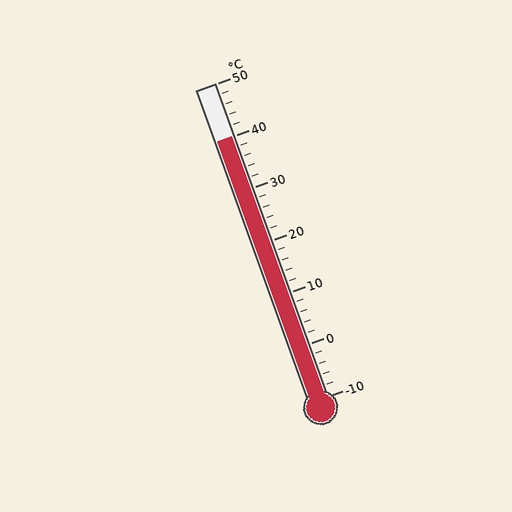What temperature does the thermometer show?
The thermometer shows approximately 40°C.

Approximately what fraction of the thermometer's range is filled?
The thermometer is filled to approximately 85% of its range.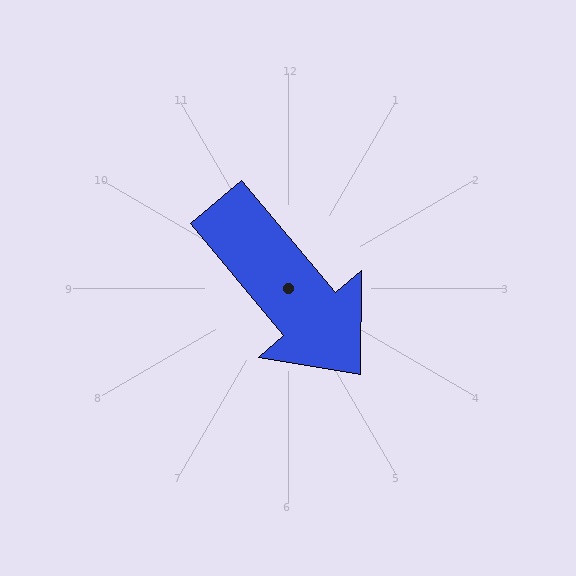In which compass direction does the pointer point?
Southeast.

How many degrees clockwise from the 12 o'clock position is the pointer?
Approximately 140 degrees.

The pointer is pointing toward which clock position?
Roughly 5 o'clock.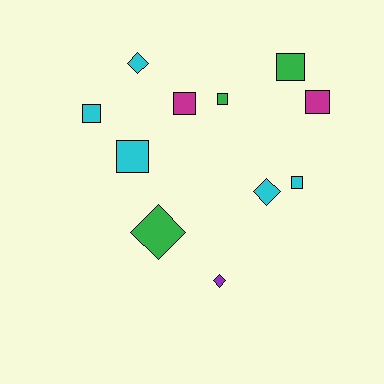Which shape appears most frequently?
Square, with 7 objects.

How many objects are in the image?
There are 11 objects.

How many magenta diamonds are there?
There are no magenta diamonds.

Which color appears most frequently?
Cyan, with 5 objects.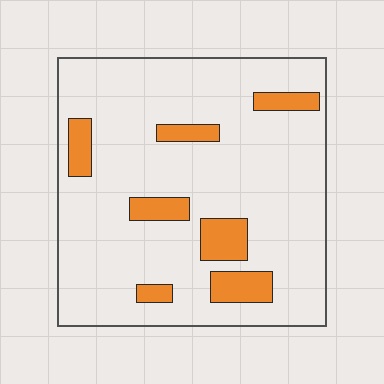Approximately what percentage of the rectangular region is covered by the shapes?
Approximately 15%.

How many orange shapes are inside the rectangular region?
7.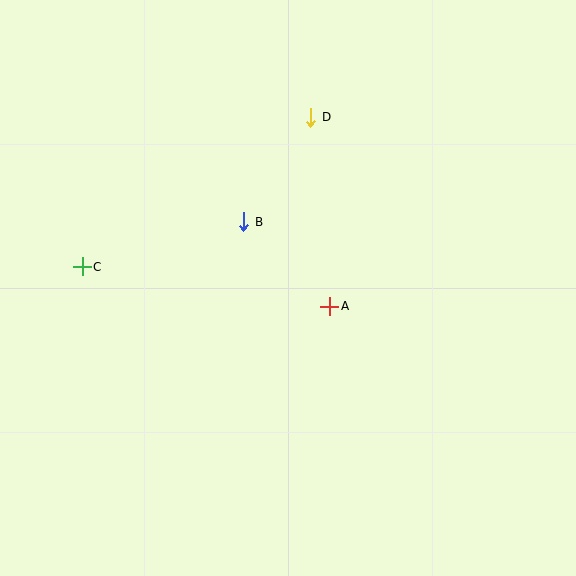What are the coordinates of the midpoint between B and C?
The midpoint between B and C is at (163, 244).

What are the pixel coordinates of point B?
Point B is at (244, 222).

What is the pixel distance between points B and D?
The distance between B and D is 124 pixels.